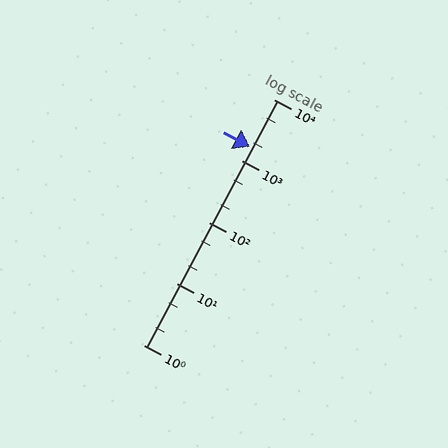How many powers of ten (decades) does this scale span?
The scale spans 4 decades, from 1 to 10000.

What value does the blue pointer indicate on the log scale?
The pointer indicates approximately 1700.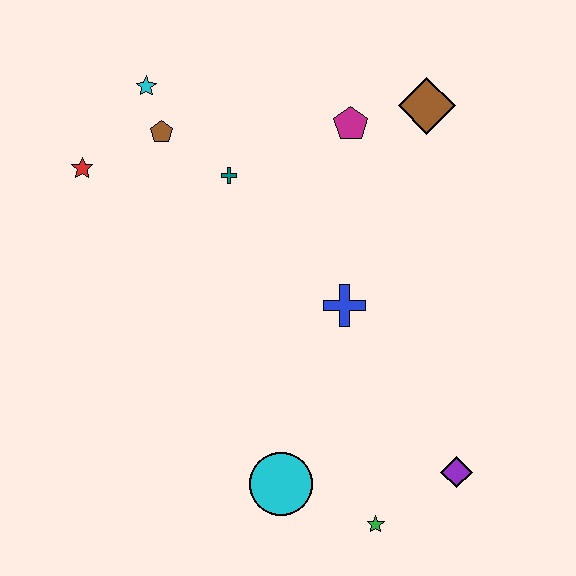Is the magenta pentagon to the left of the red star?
No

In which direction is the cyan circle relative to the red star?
The cyan circle is below the red star.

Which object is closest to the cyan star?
The brown pentagon is closest to the cyan star.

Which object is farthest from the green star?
The cyan star is farthest from the green star.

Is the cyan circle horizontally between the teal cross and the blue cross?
Yes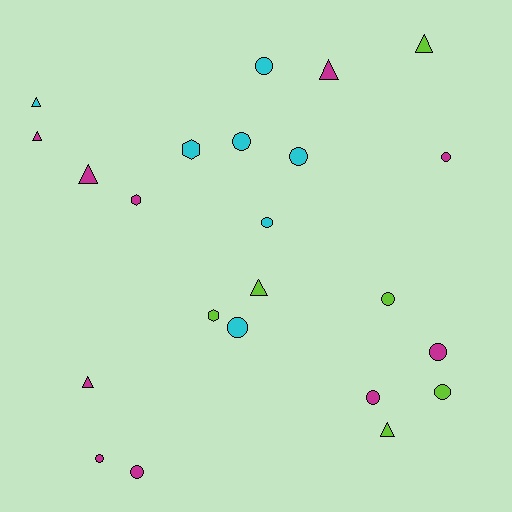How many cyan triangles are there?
There is 1 cyan triangle.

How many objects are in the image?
There are 23 objects.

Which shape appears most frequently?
Circle, with 12 objects.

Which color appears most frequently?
Magenta, with 10 objects.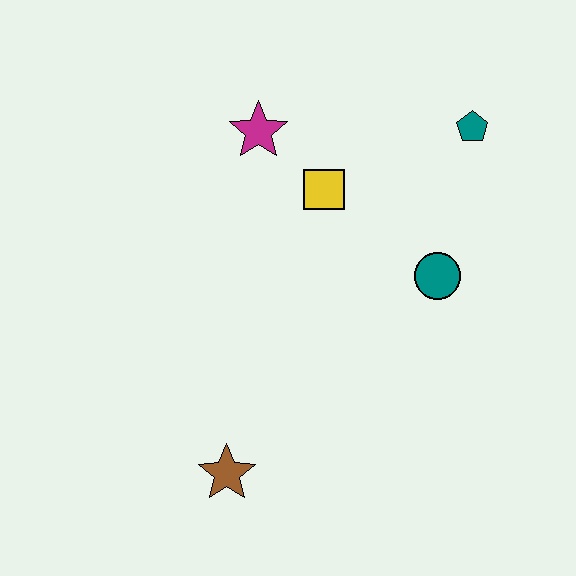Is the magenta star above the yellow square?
Yes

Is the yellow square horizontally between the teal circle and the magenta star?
Yes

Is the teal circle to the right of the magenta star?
Yes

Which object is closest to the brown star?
The teal circle is closest to the brown star.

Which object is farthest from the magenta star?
The brown star is farthest from the magenta star.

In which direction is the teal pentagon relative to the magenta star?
The teal pentagon is to the right of the magenta star.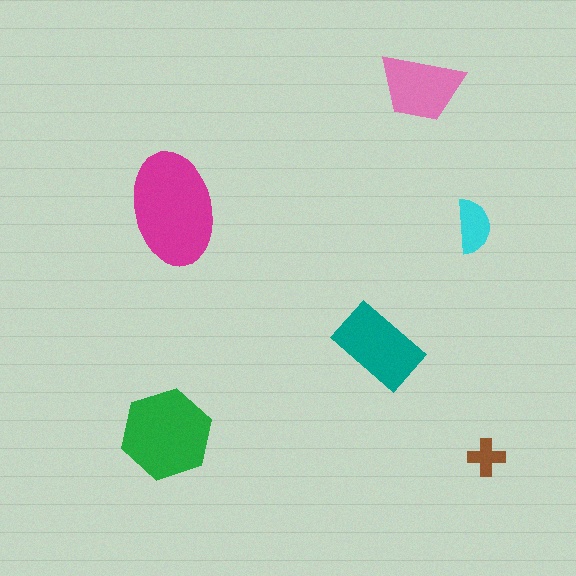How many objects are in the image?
There are 6 objects in the image.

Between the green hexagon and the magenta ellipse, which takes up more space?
The magenta ellipse.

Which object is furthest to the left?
The green hexagon is leftmost.